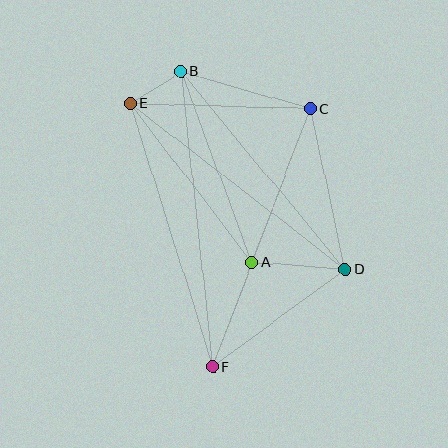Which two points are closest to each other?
Points B and E are closest to each other.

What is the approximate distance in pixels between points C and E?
The distance between C and E is approximately 180 pixels.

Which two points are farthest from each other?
Points B and F are farthest from each other.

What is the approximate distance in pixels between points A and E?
The distance between A and E is approximately 201 pixels.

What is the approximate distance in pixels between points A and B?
The distance between A and B is approximately 203 pixels.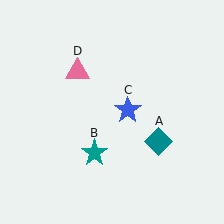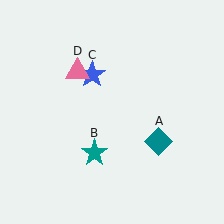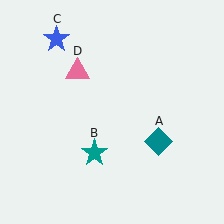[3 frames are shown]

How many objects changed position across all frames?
1 object changed position: blue star (object C).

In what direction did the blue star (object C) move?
The blue star (object C) moved up and to the left.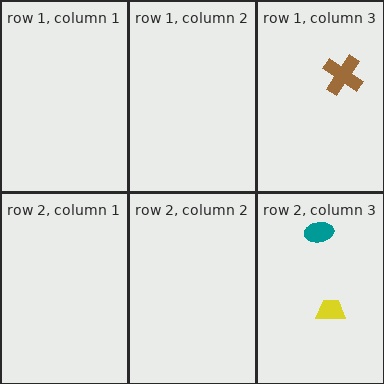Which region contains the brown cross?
The row 1, column 3 region.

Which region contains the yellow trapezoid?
The row 2, column 3 region.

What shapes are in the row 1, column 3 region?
The brown cross.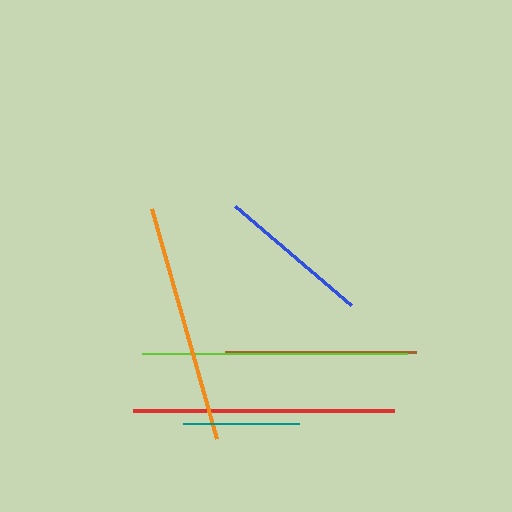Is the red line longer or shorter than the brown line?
The red line is longer than the brown line.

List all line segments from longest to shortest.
From longest to shortest: lime, red, orange, brown, blue, teal.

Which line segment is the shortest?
The teal line is the shortest at approximately 115 pixels.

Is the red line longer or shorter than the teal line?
The red line is longer than the teal line.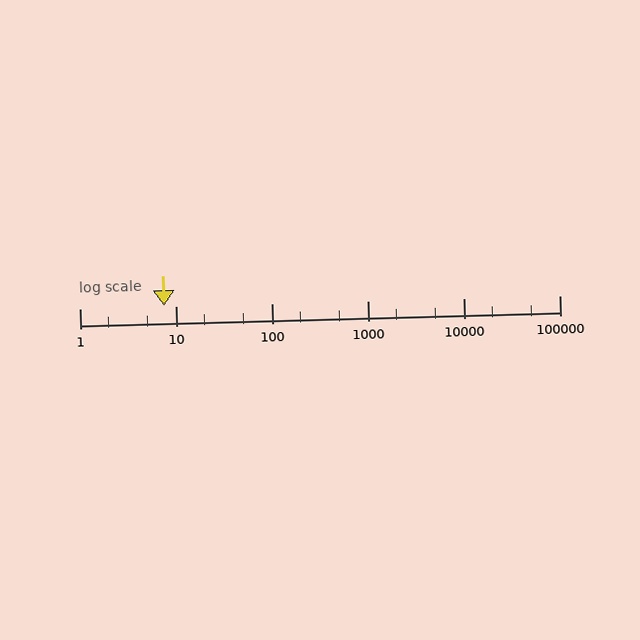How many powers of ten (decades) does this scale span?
The scale spans 5 decades, from 1 to 100000.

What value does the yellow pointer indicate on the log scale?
The pointer indicates approximately 7.6.